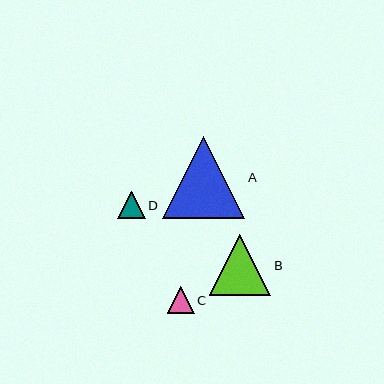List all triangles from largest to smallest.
From largest to smallest: A, B, D, C.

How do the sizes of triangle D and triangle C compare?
Triangle D and triangle C are approximately the same size.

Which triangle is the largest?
Triangle A is the largest with a size of approximately 83 pixels.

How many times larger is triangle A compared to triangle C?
Triangle A is approximately 3.1 times the size of triangle C.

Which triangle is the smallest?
Triangle C is the smallest with a size of approximately 27 pixels.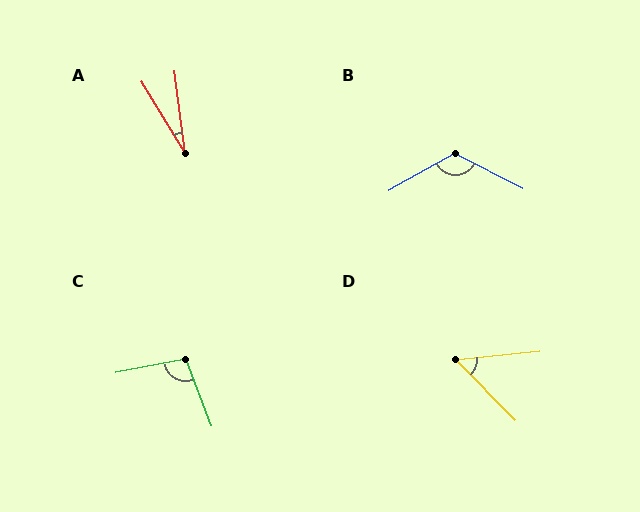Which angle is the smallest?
A, at approximately 24 degrees.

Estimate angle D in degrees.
Approximately 51 degrees.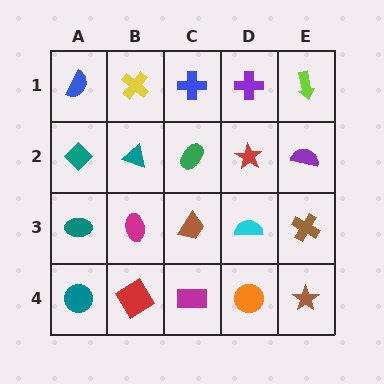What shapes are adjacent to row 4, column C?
A brown trapezoid (row 3, column C), a red diamond (row 4, column B), an orange circle (row 4, column D).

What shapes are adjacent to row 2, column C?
A blue cross (row 1, column C), a brown trapezoid (row 3, column C), a teal triangle (row 2, column B), a red star (row 2, column D).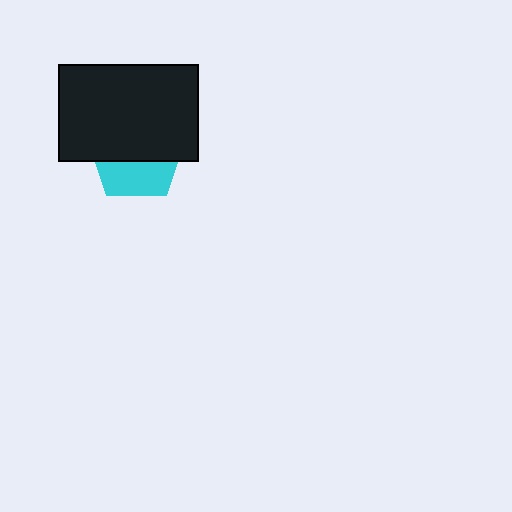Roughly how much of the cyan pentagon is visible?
A small part of it is visible (roughly 39%).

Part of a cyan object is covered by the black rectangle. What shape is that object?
It is a pentagon.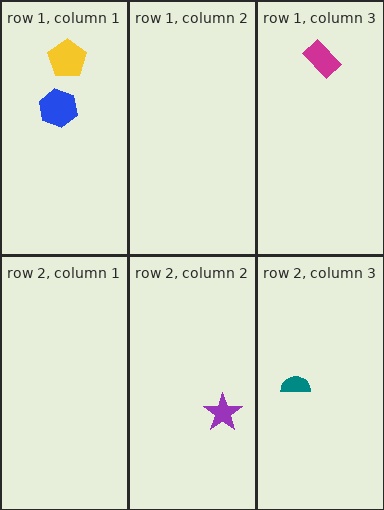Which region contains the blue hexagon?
The row 1, column 1 region.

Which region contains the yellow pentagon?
The row 1, column 1 region.